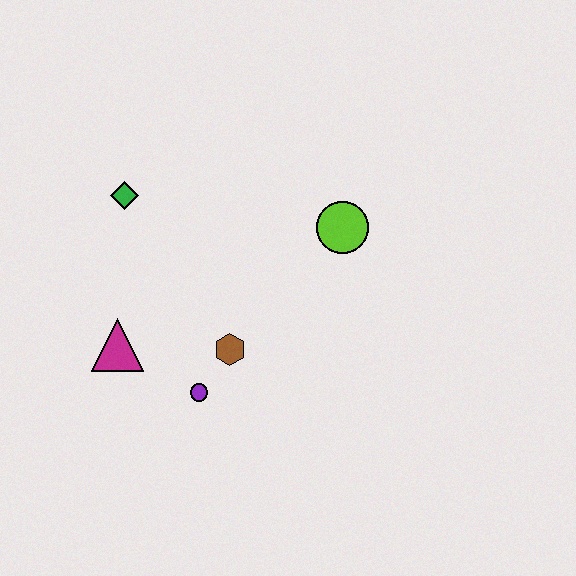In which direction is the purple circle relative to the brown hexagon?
The purple circle is below the brown hexagon.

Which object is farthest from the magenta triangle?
The lime circle is farthest from the magenta triangle.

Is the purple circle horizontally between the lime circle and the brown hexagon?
No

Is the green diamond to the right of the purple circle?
No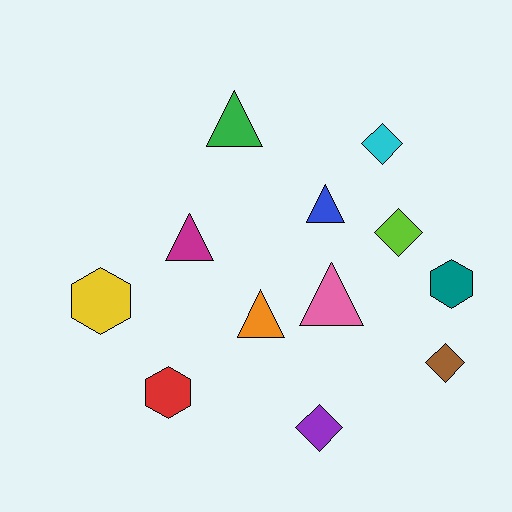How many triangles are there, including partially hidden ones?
There are 5 triangles.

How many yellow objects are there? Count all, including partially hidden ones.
There is 1 yellow object.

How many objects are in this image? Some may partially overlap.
There are 12 objects.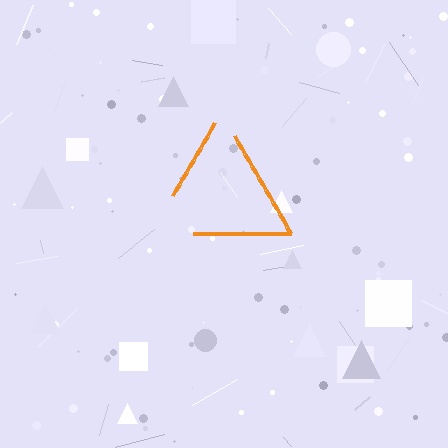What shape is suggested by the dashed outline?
The dashed outline suggests a triangle.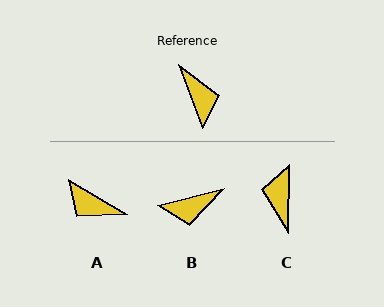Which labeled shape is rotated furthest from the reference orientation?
C, about 159 degrees away.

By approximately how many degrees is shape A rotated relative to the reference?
Approximately 141 degrees clockwise.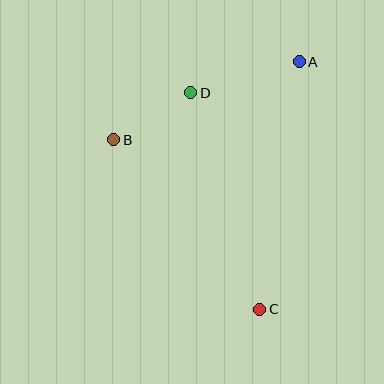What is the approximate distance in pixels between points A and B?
The distance between A and B is approximately 202 pixels.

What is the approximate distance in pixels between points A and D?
The distance between A and D is approximately 113 pixels.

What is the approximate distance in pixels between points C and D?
The distance between C and D is approximately 227 pixels.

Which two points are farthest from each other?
Points A and C are farthest from each other.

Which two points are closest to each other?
Points B and D are closest to each other.